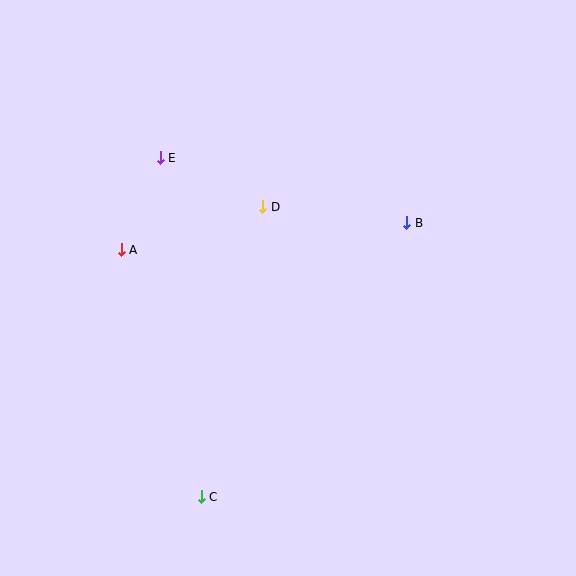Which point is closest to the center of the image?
Point D at (263, 207) is closest to the center.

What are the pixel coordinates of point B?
Point B is at (407, 223).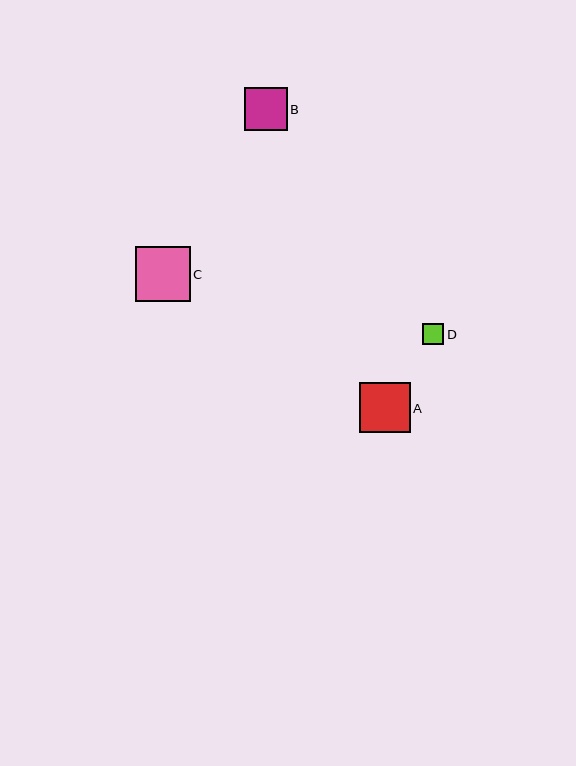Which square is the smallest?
Square D is the smallest with a size of approximately 21 pixels.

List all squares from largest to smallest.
From largest to smallest: C, A, B, D.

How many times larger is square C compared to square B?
Square C is approximately 1.3 times the size of square B.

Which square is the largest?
Square C is the largest with a size of approximately 55 pixels.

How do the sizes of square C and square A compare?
Square C and square A are approximately the same size.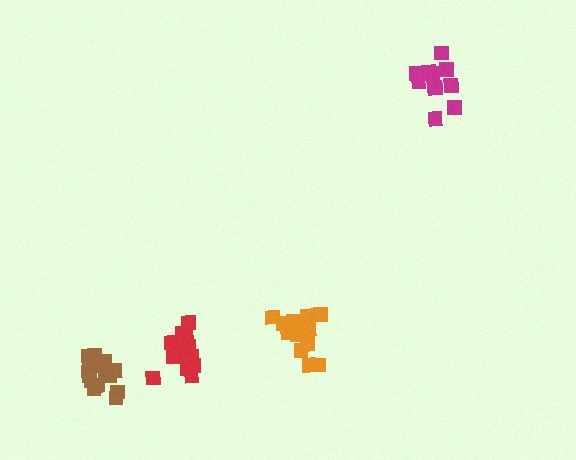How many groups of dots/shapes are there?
There are 4 groups.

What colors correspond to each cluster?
The clusters are colored: magenta, brown, red, orange.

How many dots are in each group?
Group 1: 12 dots, Group 2: 16 dots, Group 3: 16 dots, Group 4: 15 dots (59 total).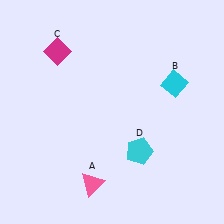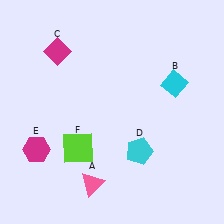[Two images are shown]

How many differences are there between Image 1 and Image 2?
There are 2 differences between the two images.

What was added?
A magenta hexagon (E), a lime square (F) were added in Image 2.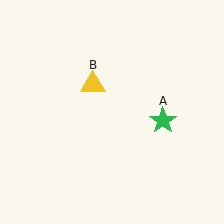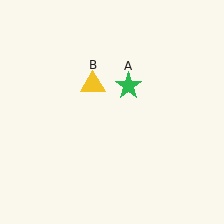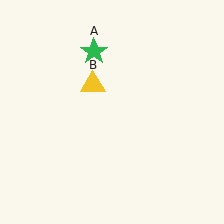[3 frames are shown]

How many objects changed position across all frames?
1 object changed position: green star (object A).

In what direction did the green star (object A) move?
The green star (object A) moved up and to the left.